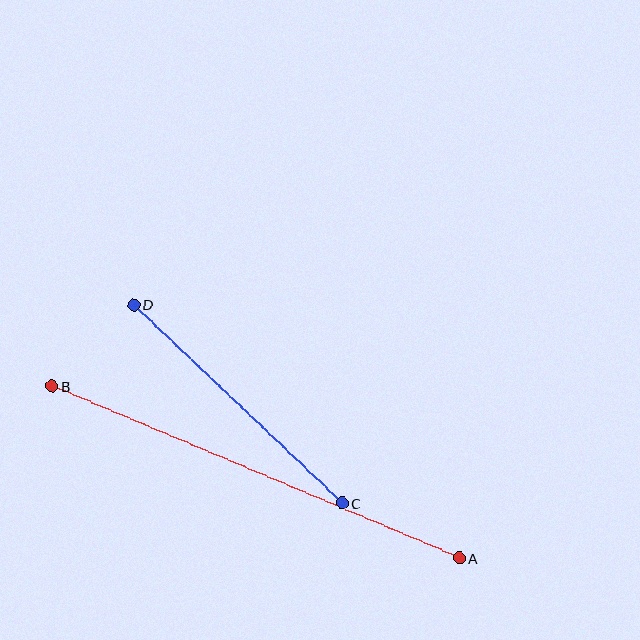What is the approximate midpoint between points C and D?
The midpoint is at approximately (238, 404) pixels.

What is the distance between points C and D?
The distance is approximately 288 pixels.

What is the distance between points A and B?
The distance is approximately 442 pixels.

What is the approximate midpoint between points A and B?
The midpoint is at approximately (256, 472) pixels.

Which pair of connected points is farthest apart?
Points A and B are farthest apart.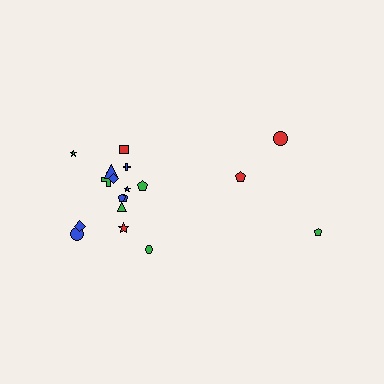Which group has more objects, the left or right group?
The left group.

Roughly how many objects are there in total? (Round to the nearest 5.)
Roughly 20 objects in total.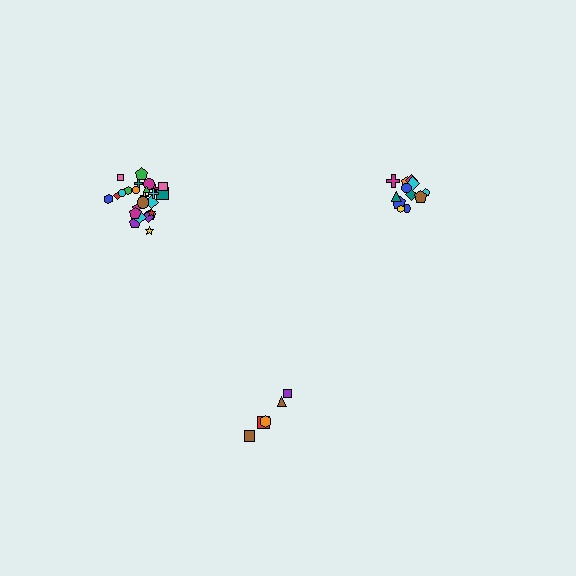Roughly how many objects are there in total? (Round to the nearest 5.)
Roughly 40 objects in total.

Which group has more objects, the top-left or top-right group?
The top-left group.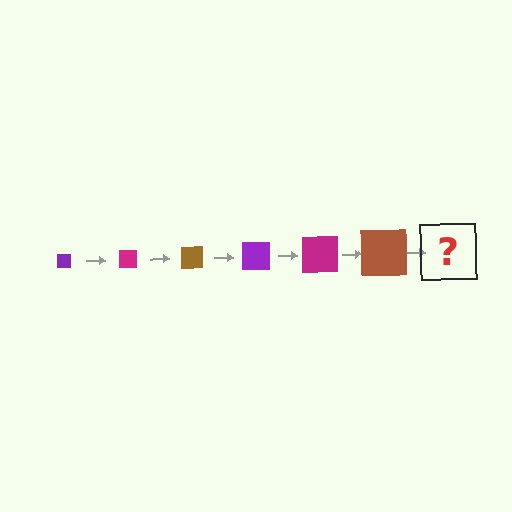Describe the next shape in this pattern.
It should be a purple square, larger than the previous one.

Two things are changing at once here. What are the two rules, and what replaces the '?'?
The two rules are that the square grows larger each step and the color cycles through purple, magenta, and brown. The '?' should be a purple square, larger than the previous one.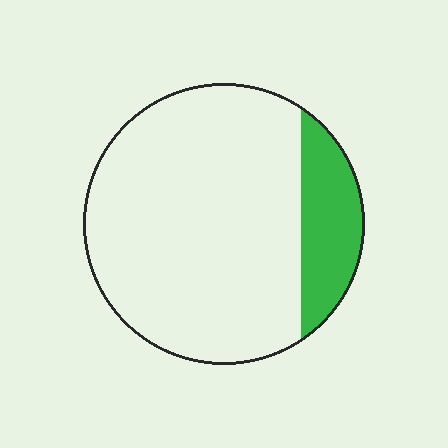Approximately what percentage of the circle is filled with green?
Approximately 15%.